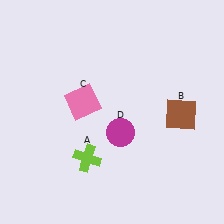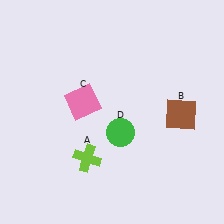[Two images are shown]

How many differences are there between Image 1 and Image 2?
There is 1 difference between the two images.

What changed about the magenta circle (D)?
In Image 1, D is magenta. In Image 2, it changed to green.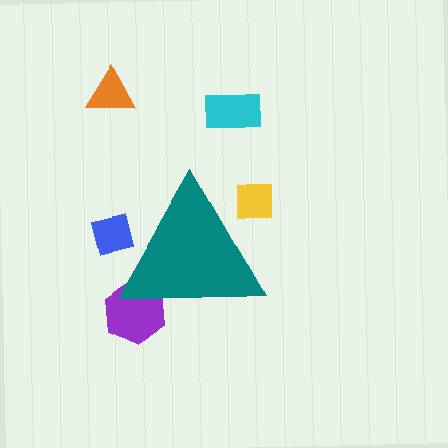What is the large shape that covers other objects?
A teal triangle.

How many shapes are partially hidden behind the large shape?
3 shapes are partially hidden.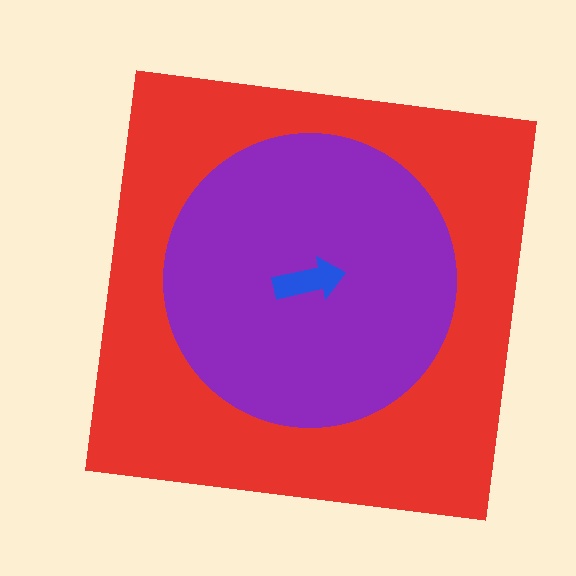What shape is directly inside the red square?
The purple circle.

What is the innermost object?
The blue arrow.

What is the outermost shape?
The red square.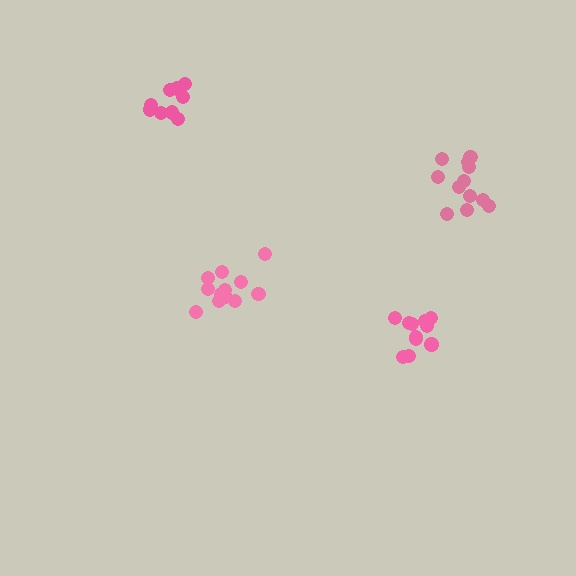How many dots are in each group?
Group 1: 12 dots, Group 2: 9 dots, Group 3: 11 dots, Group 4: 12 dots (44 total).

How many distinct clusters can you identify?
There are 4 distinct clusters.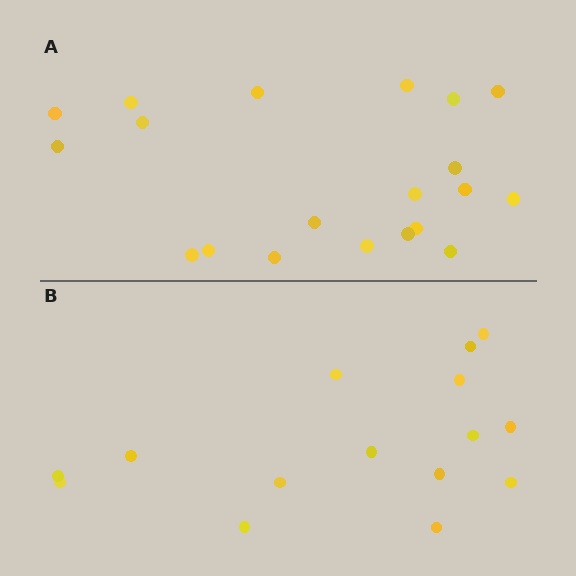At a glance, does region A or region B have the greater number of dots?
Region A (the top region) has more dots.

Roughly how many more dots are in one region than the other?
Region A has about 5 more dots than region B.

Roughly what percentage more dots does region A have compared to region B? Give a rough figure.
About 35% more.